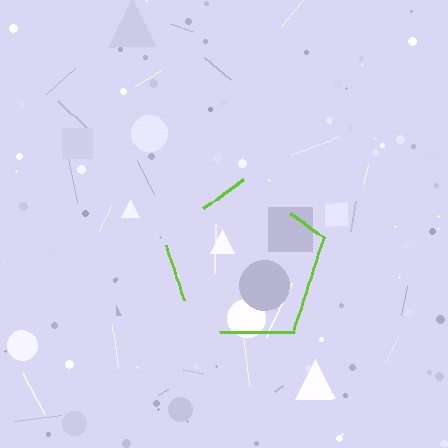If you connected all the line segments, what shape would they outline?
They would outline a pentagon.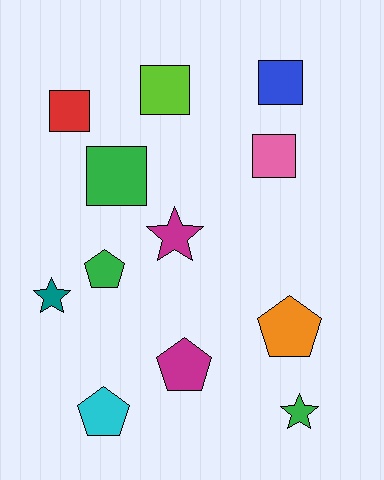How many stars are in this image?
There are 3 stars.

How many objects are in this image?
There are 12 objects.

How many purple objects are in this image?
There are no purple objects.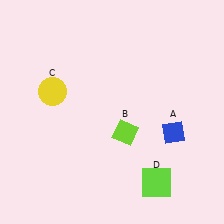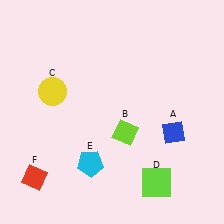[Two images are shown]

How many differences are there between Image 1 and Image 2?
There are 2 differences between the two images.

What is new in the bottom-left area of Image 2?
A cyan pentagon (E) was added in the bottom-left area of Image 2.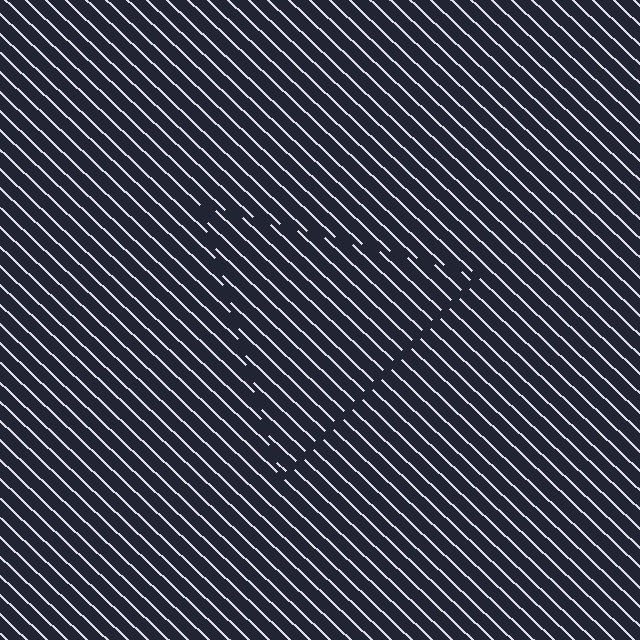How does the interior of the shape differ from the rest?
The interior of the shape contains the same grating, shifted by half a period — the contour is defined by the phase discontinuity where line-ends from the inner and outer gratings abut.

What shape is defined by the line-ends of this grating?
An illusory triangle. The interior of the shape contains the same grating, shifted by half a period — the contour is defined by the phase discontinuity where line-ends from the inner and outer gratings abut.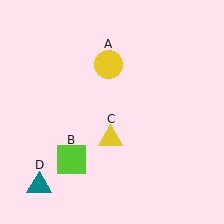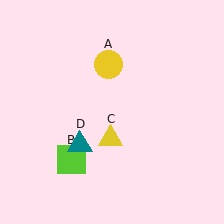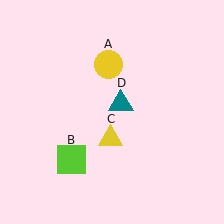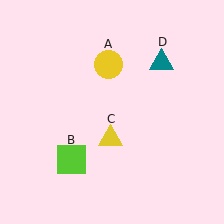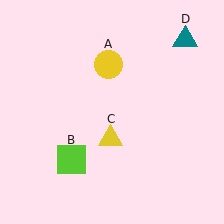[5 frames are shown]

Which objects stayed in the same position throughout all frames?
Yellow circle (object A) and lime square (object B) and yellow triangle (object C) remained stationary.